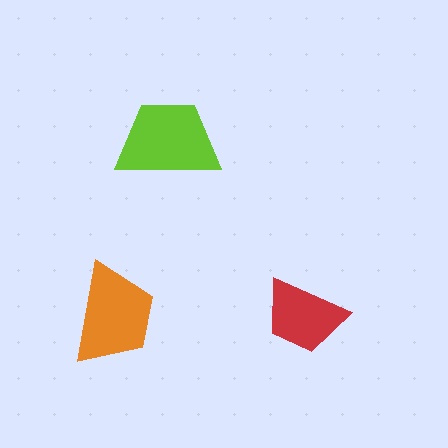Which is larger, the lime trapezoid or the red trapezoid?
The lime one.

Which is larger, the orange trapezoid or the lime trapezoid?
The lime one.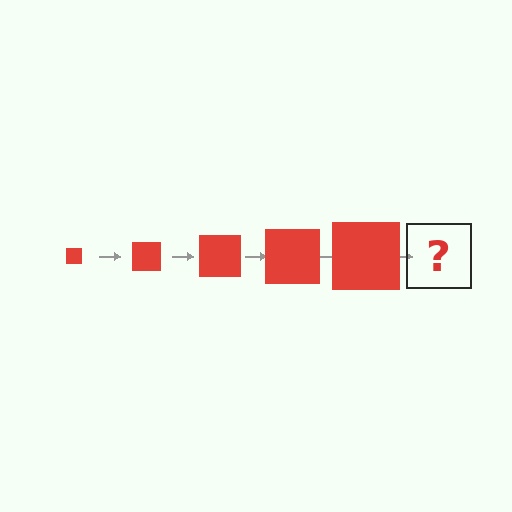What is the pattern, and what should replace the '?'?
The pattern is that the square gets progressively larger each step. The '?' should be a red square, larger than the previous one.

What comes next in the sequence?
The next element should be a red square, larger than the previous one.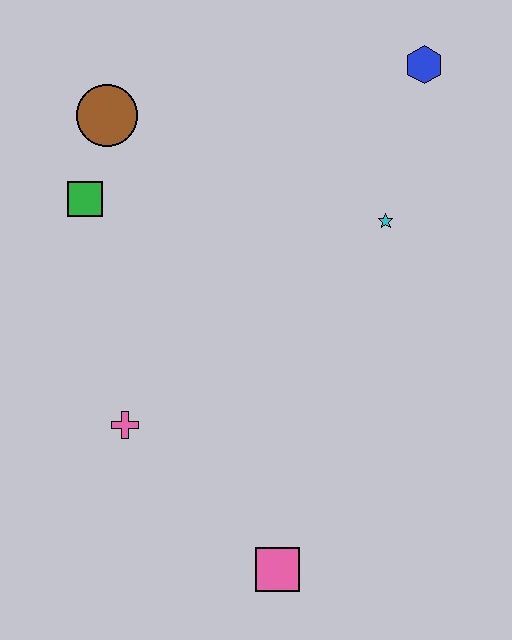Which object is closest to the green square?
The brown circle is closest to the green square.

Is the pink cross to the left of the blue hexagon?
Yes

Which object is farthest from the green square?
The pink square is farthest from the green square.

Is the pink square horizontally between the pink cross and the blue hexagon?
Yes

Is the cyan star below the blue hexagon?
Yes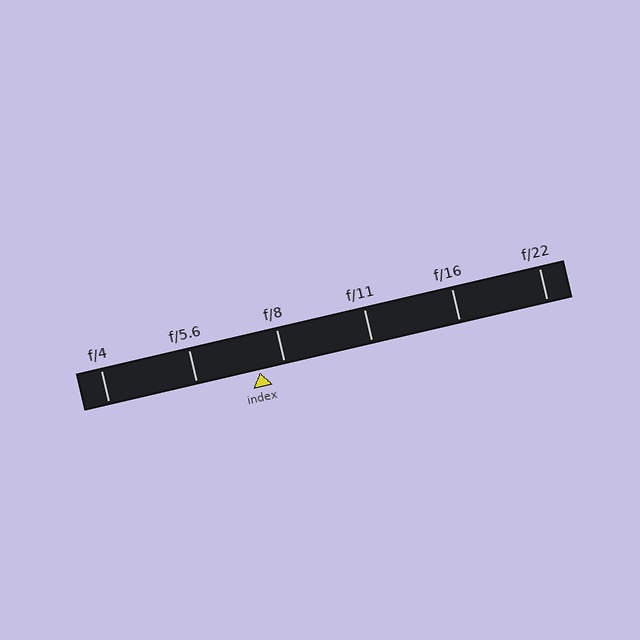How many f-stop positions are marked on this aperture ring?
There are 6 f-stop positions marked.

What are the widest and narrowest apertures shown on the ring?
The widest aperture shown is f/4 and the narrowest is f/22.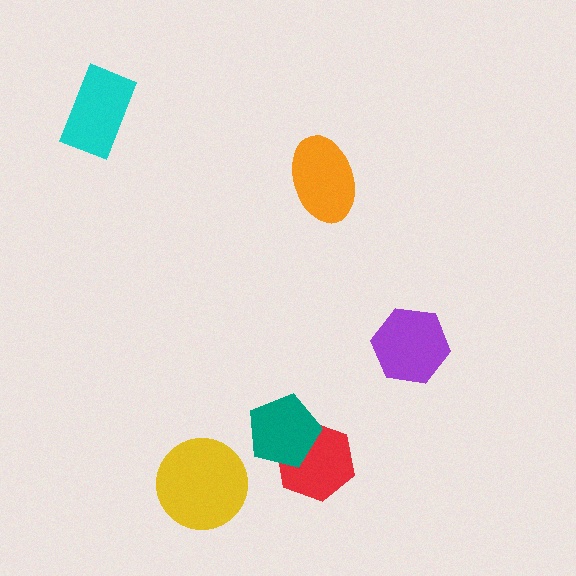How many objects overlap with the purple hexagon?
0 objects overlap with the purple hexagon.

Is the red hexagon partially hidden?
Yes, it is partially covered by another shape.